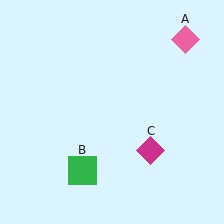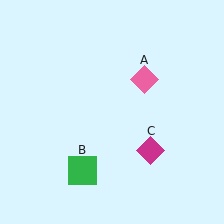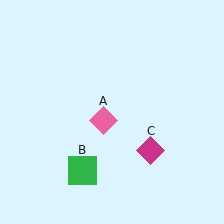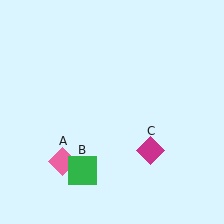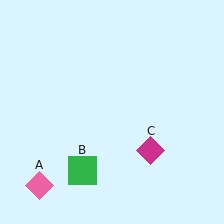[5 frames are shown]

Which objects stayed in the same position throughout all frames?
Green square (object B) and magenta diamond (object C) remained stationary.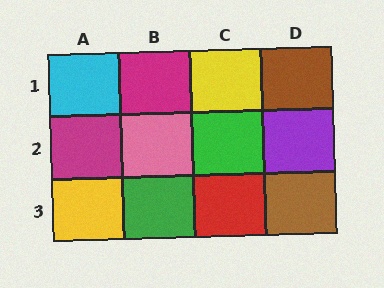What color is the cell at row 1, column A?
Cyan.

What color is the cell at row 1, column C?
Yellow.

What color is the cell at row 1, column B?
Magenta.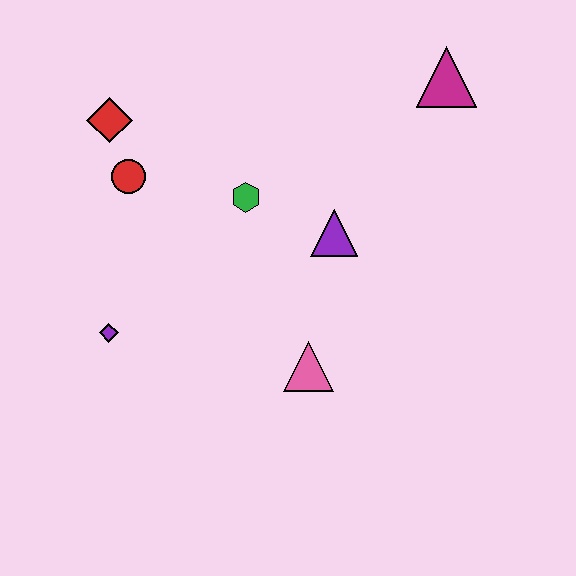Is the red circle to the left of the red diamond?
No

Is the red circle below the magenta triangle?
Yes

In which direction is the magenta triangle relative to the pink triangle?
The magenta triangle is above the pink triangle.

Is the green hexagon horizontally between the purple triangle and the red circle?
Yes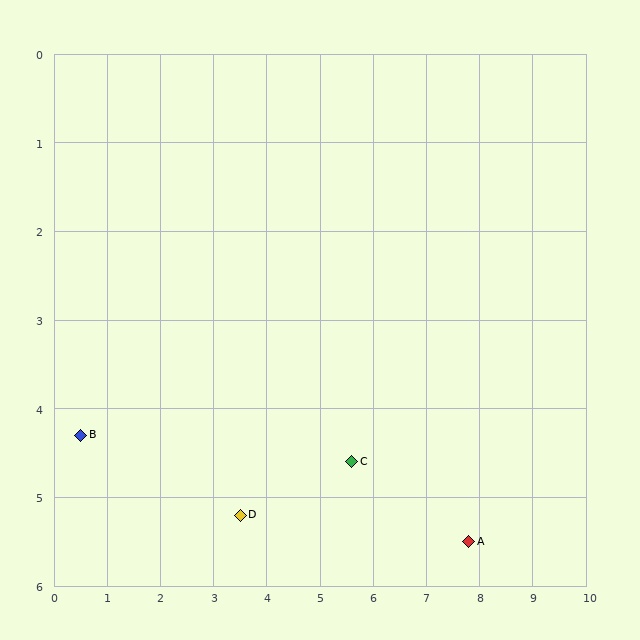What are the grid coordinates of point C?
Point C is at approximately (5.6, 4.6).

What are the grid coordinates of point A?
Point A is at approximately (7.8, 5.5).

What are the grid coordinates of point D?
Point D is at approximately (3.5, 5.2).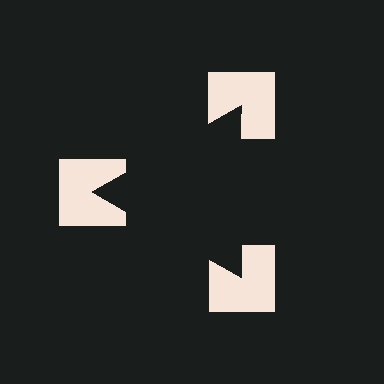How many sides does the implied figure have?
3 sides.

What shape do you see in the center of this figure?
An illusory triangle — its edges are inferred from the aligned wedge cuts in the notched squares, not physically drawn.